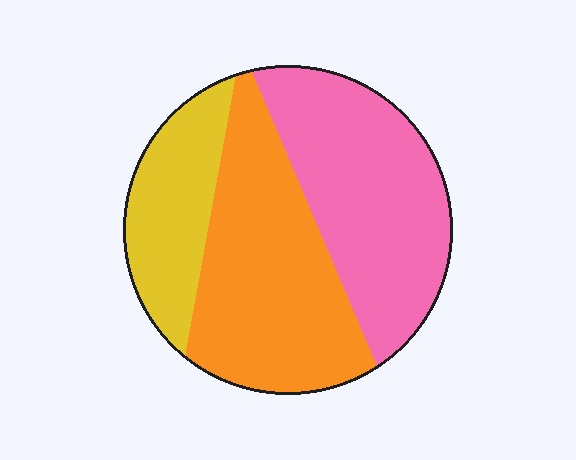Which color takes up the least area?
Yellow, at roughly 20%.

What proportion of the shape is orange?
Orange takes up about two fifths (2/5) of the shape.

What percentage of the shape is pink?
Pink takes up about two fifths (2/5) of the shape.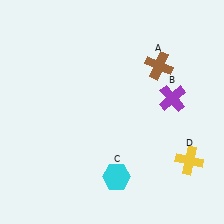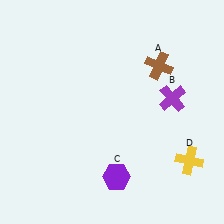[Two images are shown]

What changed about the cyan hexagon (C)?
In Image 1, C is cyan. In Image 2, it changed to purple.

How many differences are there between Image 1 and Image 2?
There is 1 difference between the two images.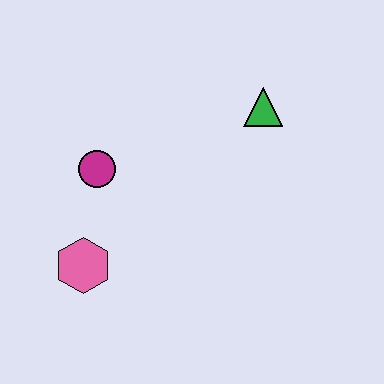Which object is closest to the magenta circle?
The pink hexagon is closest to the magenta circle.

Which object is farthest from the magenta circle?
The green triangle is farthest from the magenta circle.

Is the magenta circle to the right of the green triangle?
No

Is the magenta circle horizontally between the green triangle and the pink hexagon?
Yes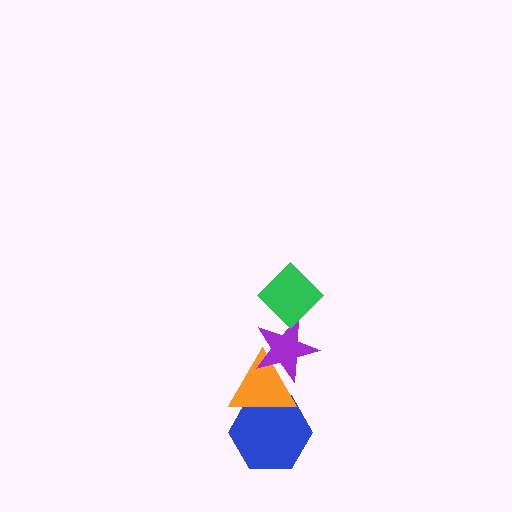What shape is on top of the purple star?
The green diamond is on top of the purple star.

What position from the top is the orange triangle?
The orange triangle is 3rd from the top.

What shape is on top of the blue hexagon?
The orange triangle is on top of the blue hexagon.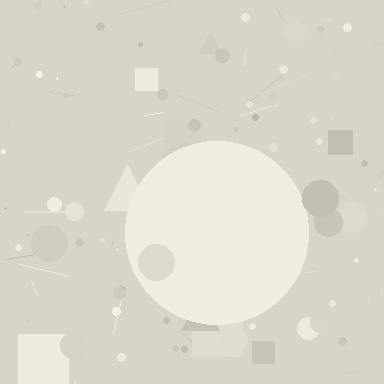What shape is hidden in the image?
A circle is hidden in the image.